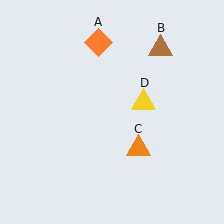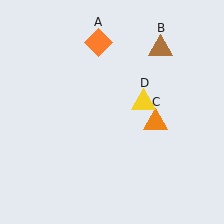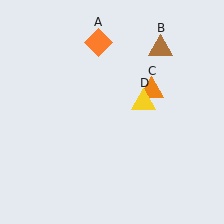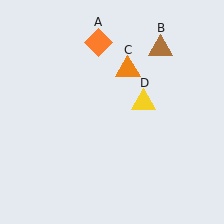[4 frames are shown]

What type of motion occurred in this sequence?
The orange triangle (object C) rotated counterclockwise around the center of the scene.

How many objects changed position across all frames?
1 object changed position: orange triangle (object C).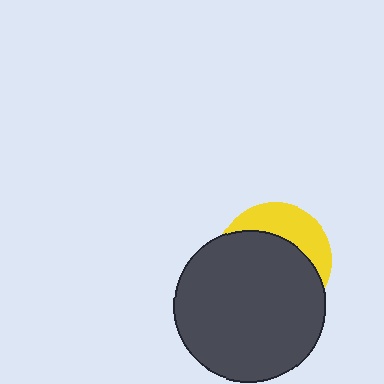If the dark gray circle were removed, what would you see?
You would see the complete yellow circle.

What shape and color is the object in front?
The object in front is a dark gray circle.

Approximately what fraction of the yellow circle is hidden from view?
Roughly 67% of the yellow circle is hidden behind the dark gray circle.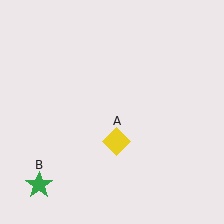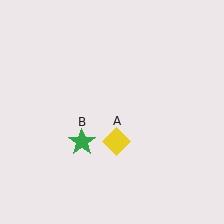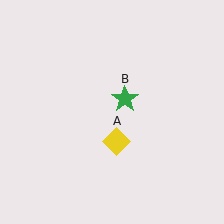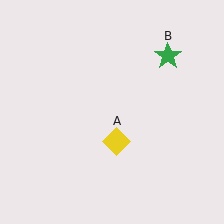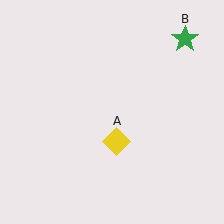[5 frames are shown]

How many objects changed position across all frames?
1 object changed position: green star (object B).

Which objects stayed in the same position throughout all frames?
Yellow diamond (object A) remained stationary.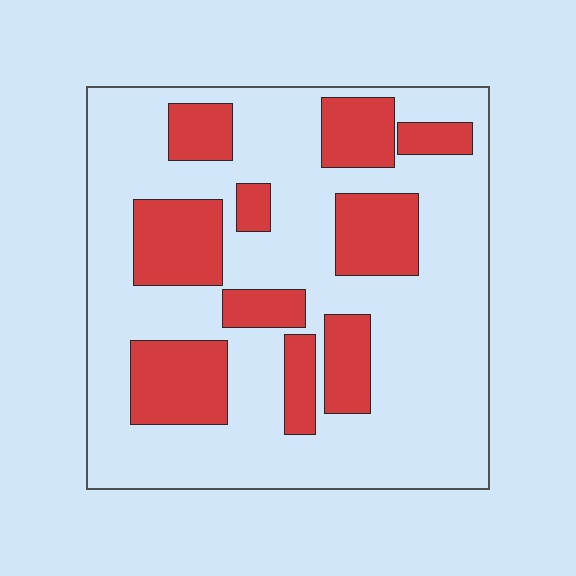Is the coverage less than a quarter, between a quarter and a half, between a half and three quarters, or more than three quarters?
Between a quarter and a half.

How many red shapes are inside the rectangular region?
10.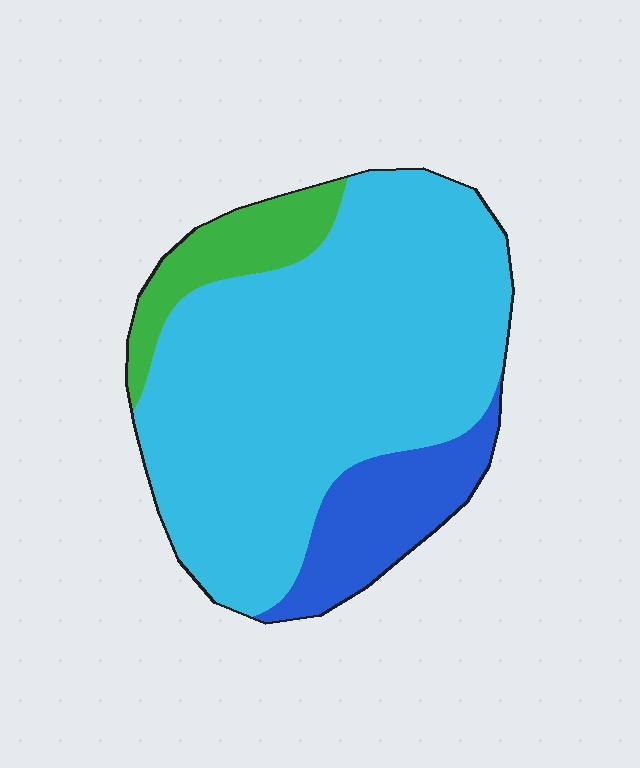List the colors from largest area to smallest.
From largest to smallest: cyan, blue, green.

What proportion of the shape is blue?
Blue takes up about one sixth (1/6) of the shape.